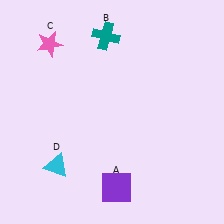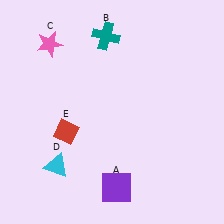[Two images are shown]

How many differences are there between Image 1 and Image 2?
There is 1 difference between the two images.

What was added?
A red diamond (E) was added in Image 2.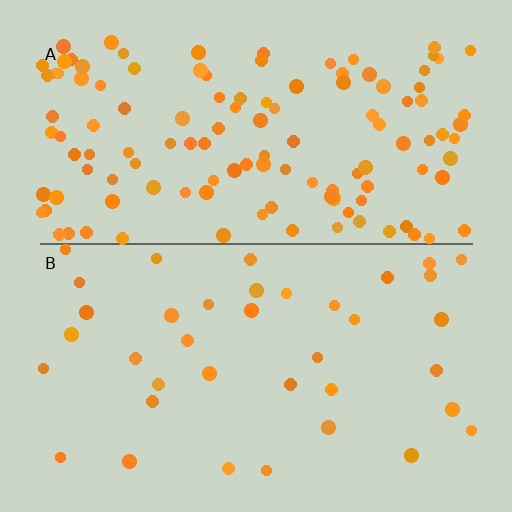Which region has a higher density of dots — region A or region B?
A (the top).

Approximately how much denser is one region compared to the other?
Approximately 3.3× — region A over region B.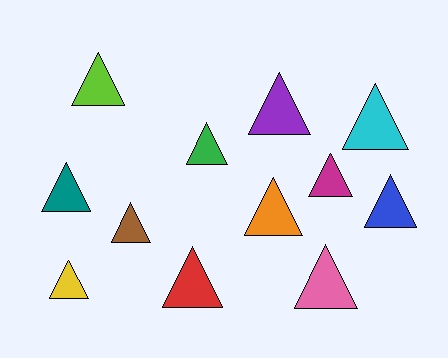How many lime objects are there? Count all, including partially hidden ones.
There is 1 lime object.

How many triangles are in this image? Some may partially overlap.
There are 12 triangles.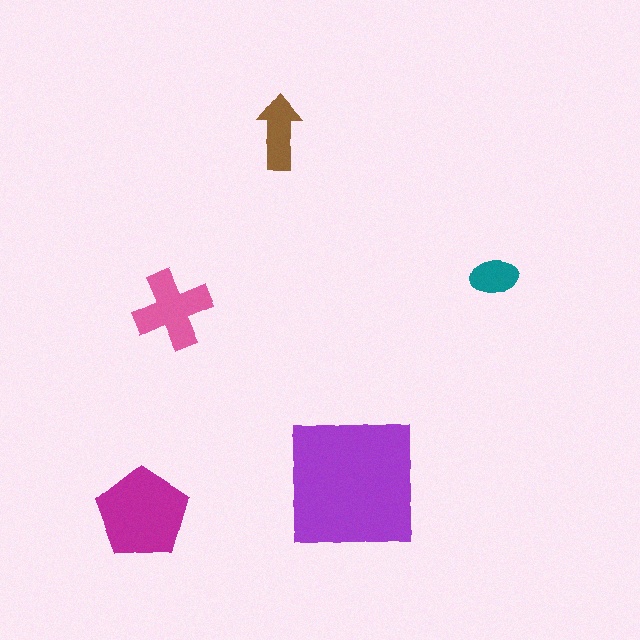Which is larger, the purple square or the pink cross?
The purple square.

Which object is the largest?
The purple square.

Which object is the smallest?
The teal ellipse.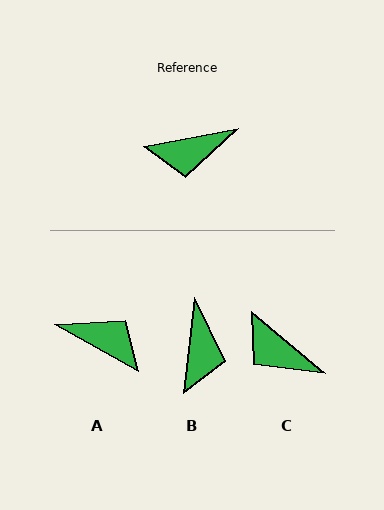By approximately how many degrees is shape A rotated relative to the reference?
Approximately 140 degrees counter-clockwise.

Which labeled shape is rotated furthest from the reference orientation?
A, about 140 degrees away.